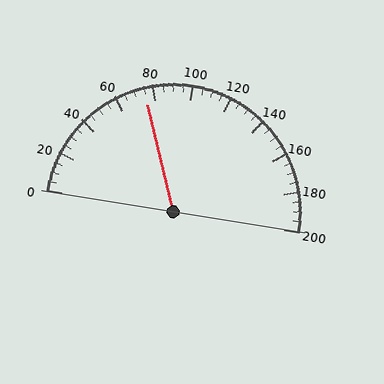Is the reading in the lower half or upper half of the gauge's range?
The reading is in the lower half of the range (0 to 200).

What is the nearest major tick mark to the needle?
The nearest major tick mark is 80.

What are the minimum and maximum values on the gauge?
The gauge ranges from 0 to 200.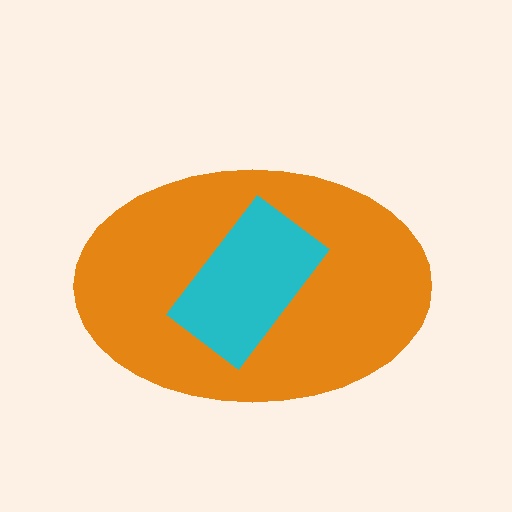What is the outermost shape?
The orange ellipse.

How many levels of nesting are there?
2.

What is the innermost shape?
The cyan rectangle.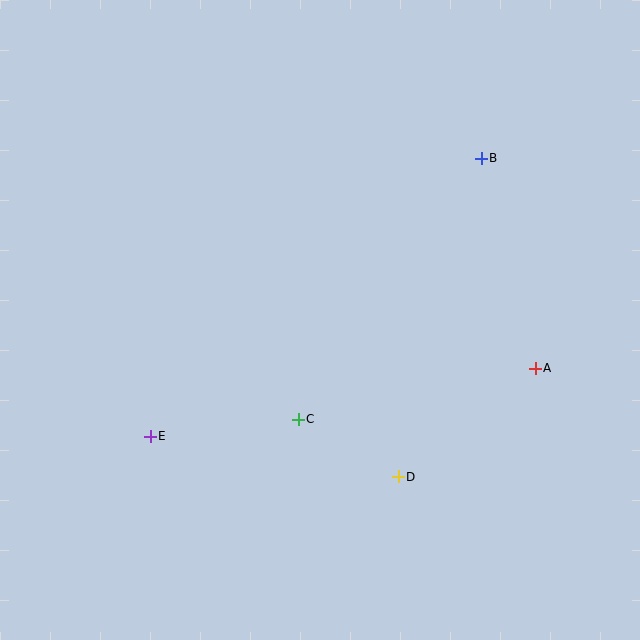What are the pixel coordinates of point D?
Point D is at (398, 477).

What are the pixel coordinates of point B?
Point B is at (481, 158).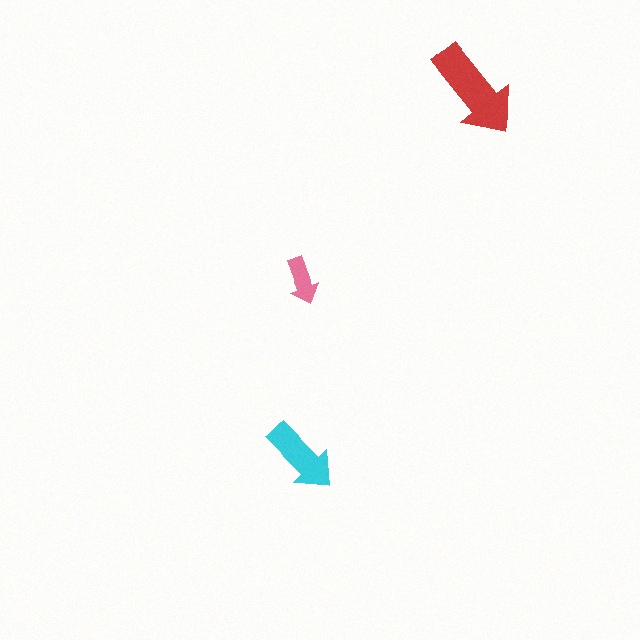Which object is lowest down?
The cyan arrow is bottommost.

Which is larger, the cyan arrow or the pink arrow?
The cyan one.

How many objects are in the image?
There are 3 objects in the image.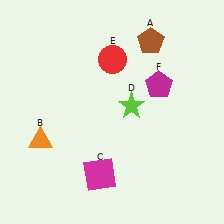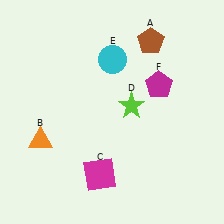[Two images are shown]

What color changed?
The circle (E) changed from red in Image 1 to cyan in Image 2.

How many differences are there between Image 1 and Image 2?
There is 1 difference between the two images.